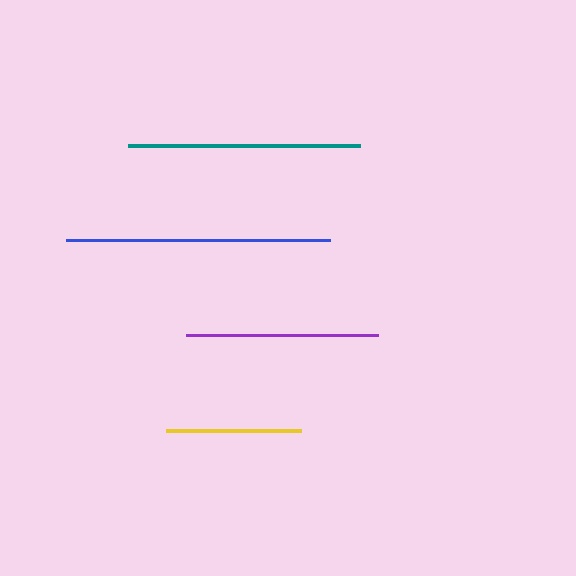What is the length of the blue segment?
The blue segment is approximately 264 pixels long.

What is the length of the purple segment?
The purple segment is approximately 192 pixels long.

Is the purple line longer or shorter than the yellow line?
The purple line is longer than the yellow line.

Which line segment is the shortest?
The yellow line is the shortest at approximately 135 pixels.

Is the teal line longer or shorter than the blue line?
The blue line is longer than the teal line.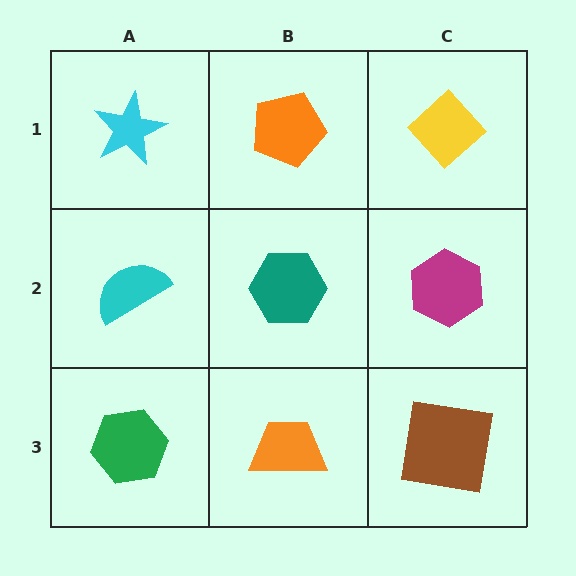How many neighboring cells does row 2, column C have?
3.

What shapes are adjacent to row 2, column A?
A cyan star (row 1, column A), a green hexagon (row 3, column A), a teal hexagon (row 2, column B).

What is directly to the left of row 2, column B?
A cyan semicircle.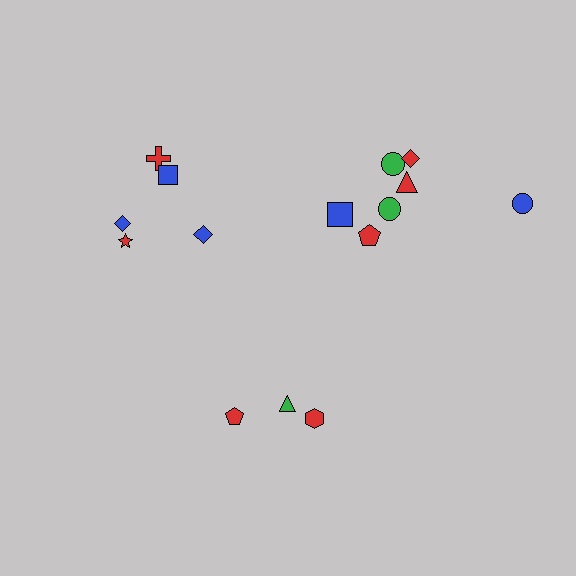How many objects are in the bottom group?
There are 3 objects.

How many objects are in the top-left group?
There are 5 objects.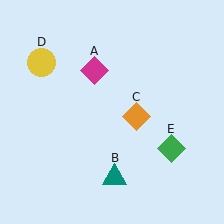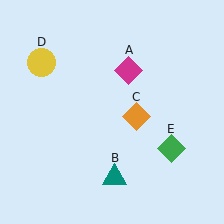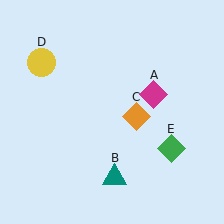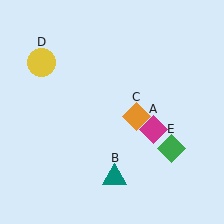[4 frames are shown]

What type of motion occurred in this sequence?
The magenta diamond (object A) rotated clockwise around the center of the scene.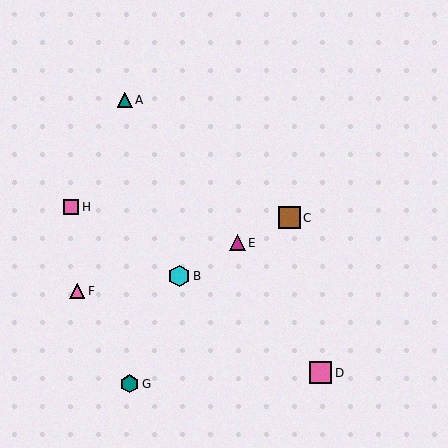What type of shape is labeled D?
Shape D is a pink square.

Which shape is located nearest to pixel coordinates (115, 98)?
The teal triangle (labeled A) at (125, 100) is nearest to that location.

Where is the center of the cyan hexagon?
The center of the cyan hexagon is at (179, 276).